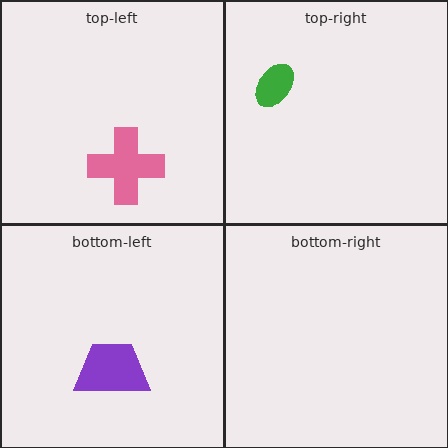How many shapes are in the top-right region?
1.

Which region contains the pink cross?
The top-left region.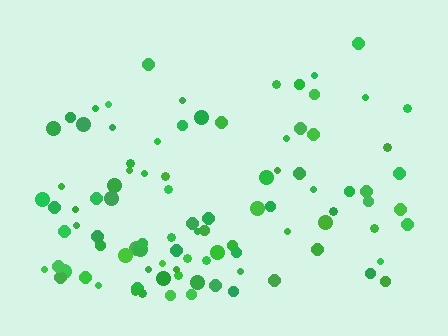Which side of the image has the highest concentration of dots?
The bottom.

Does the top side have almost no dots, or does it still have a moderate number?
Still a moderate number, just noticeably fewer than the bottom.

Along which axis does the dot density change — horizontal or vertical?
Vertical.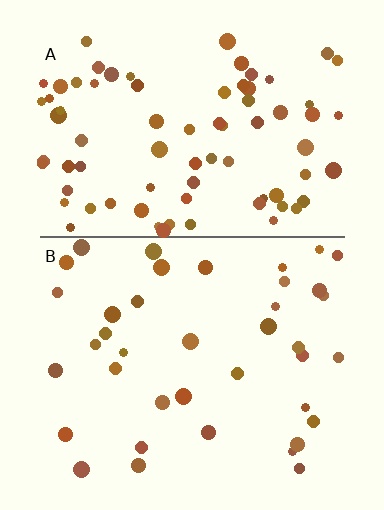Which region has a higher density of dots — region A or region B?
A (the top).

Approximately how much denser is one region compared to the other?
Approximately 2.0× — region A over region B.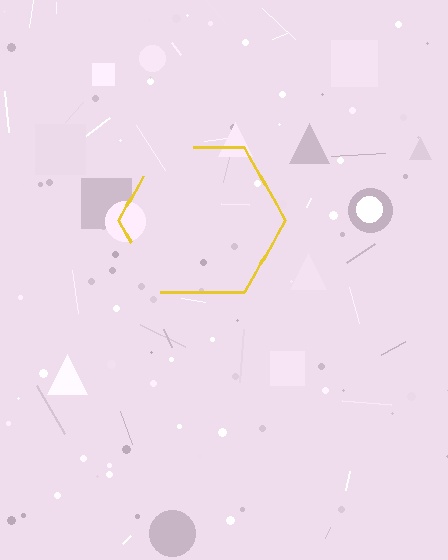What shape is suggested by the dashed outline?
The dashed outline suggests a hexagon.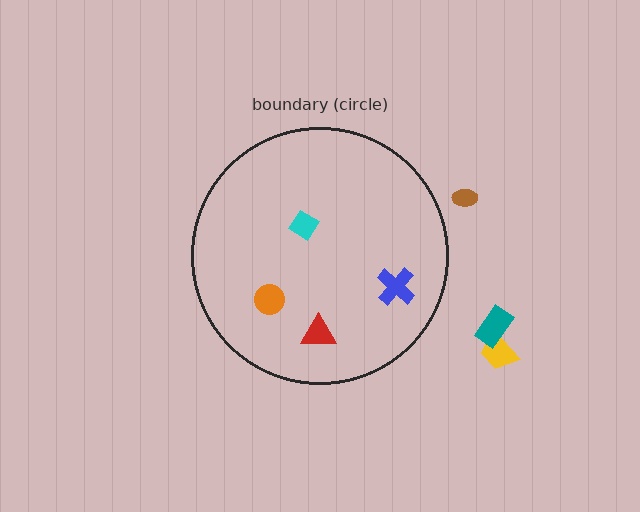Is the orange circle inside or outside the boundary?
Inside.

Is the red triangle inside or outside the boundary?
Inside.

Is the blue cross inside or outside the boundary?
Inside.